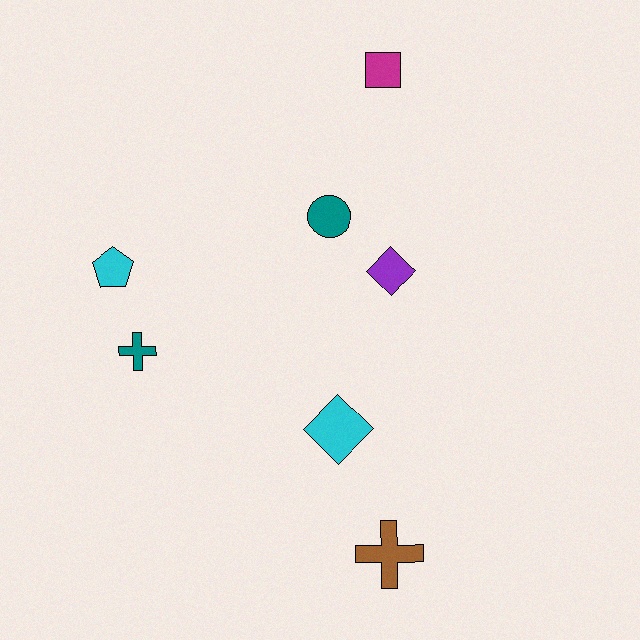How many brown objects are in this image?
There is 1 brown object.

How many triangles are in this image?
There are no triangles.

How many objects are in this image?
There are 7 objects.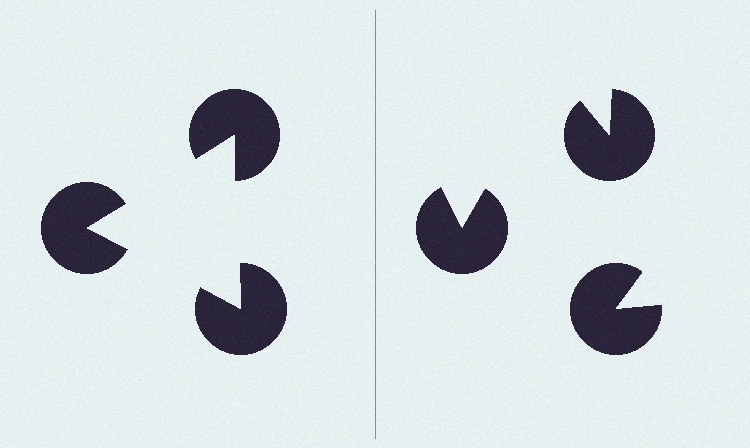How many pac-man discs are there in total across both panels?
6 — 3 on each side.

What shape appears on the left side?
An illusory triangle.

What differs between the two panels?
The pac-man discs are positioned identically on both sides; only the wedge orientations differ. On the left they align to a triangle; on the right they are misaligned.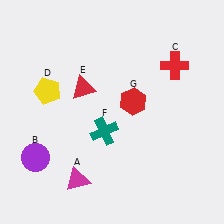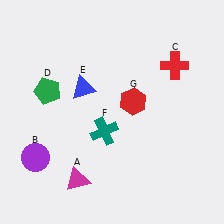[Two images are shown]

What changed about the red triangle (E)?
In Image 1, E is red. In Image 2, it changed to blue.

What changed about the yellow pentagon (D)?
In Image 1, D is yellow. In Image 2, it changed to green.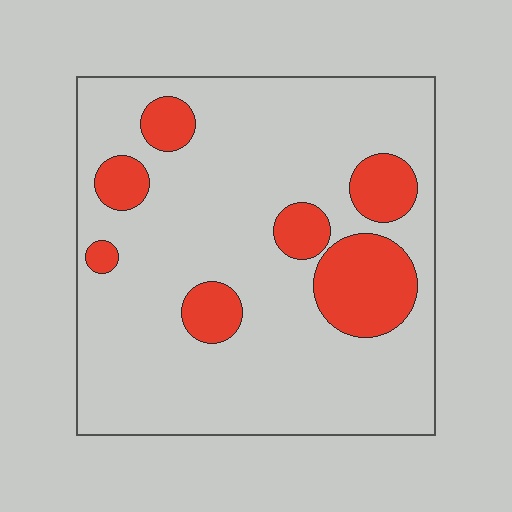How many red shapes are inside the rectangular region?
7.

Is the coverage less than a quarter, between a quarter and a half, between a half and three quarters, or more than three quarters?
Less than a quarter.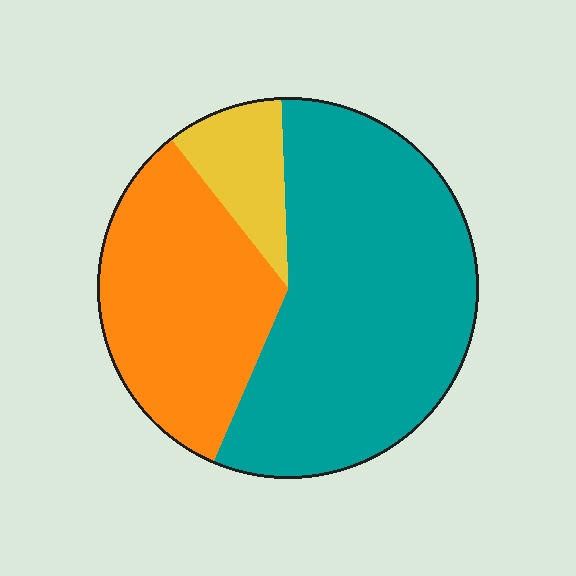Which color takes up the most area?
Teal, at roughly 55%.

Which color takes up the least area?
Yellow, at roughly 10%.